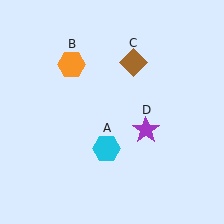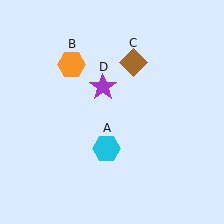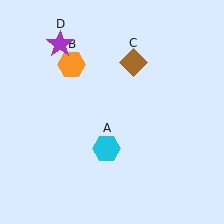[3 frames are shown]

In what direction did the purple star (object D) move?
The purple star (object D) moved up and to the left.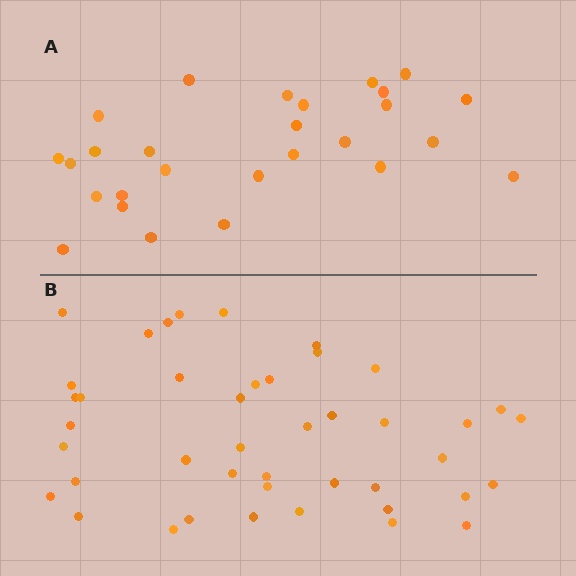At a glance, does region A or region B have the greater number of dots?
Region B (the bottom region) has more dots.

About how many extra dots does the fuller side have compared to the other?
Region B has approximately 15 more dots than region A.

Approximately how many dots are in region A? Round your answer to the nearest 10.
About 30 dots. (The exact count is 27, which rounds to 30.)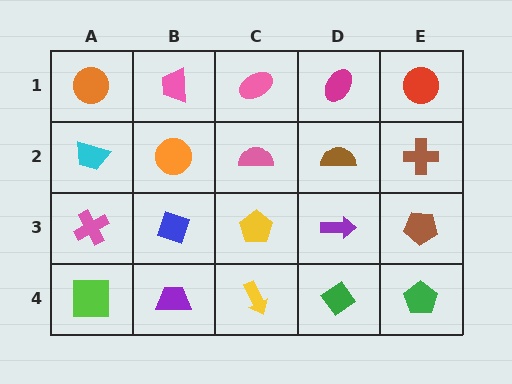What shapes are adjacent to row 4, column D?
A purple arrow (row 3, column D), a yellow arrow (row 4, column C), a green pentagon (row 4, column E).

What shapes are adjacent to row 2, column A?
An orange circle (row 1, column A), a pink cross (row 3, column A), an orange circle (row 2, column B).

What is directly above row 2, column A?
An orange circle.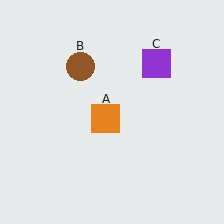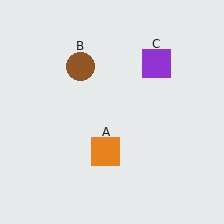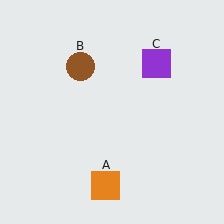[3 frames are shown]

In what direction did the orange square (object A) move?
The orange square (object A) moved down.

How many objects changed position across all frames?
1 object changed position: orange square (object A).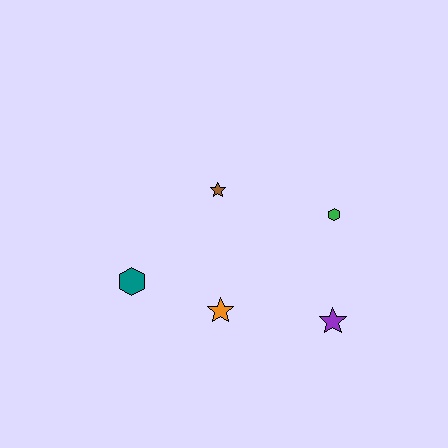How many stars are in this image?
There are 3 stars.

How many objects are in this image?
There are 5 objects.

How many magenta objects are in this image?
There are no magenta objects.